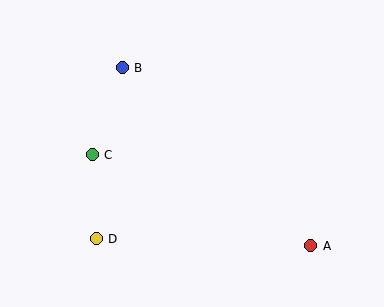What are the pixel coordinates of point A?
Point A is at (311, 246).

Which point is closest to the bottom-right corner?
Point A is closest to the bottom-right corner.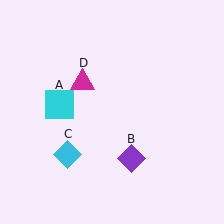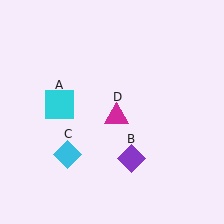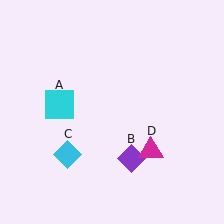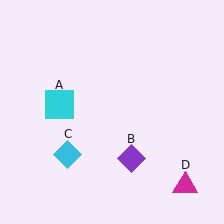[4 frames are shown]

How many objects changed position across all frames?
1 object changed position: magenta triangle (object D).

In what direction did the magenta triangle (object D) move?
The magenta triangle (object D) moved down and to the right.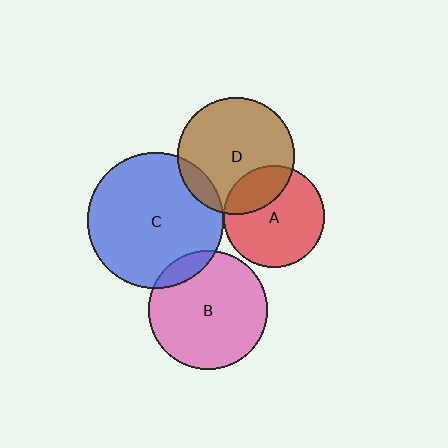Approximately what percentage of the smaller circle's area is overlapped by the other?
Approximately 25%.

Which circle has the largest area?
Circle C (blue).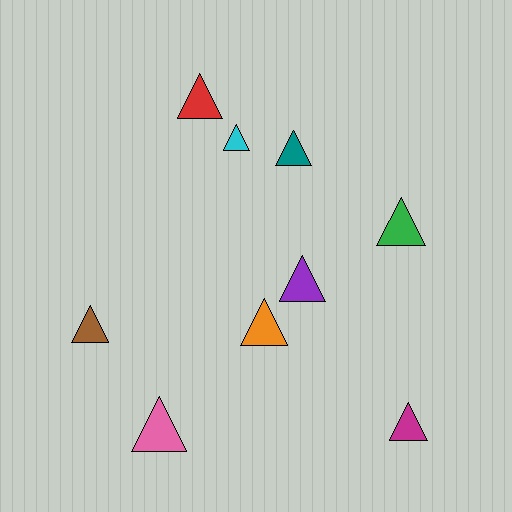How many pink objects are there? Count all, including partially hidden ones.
There is 1 pink object.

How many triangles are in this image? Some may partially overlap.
There are 9 triangles.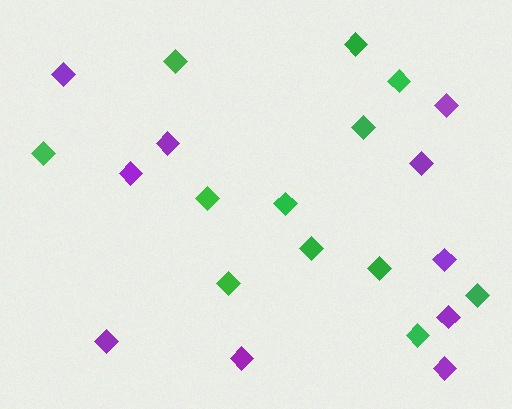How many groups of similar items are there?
There are 2 groups: one group of purple diamonds (10) and one group of green diamonds (12).